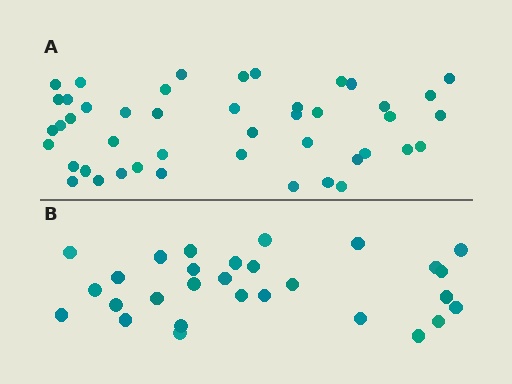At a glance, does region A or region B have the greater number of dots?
Region A (the top region) has more dots.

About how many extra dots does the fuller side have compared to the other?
Region A has approximately 15 more dots than region B.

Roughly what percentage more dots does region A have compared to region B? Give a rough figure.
About 55% more.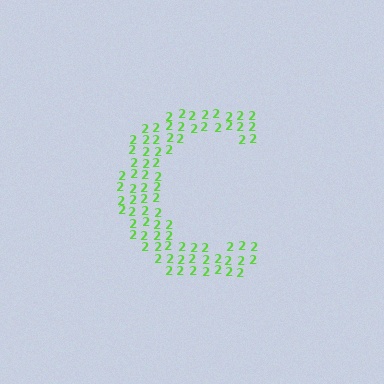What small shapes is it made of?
It is made of small digit 2's.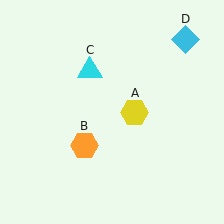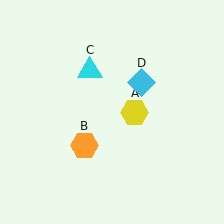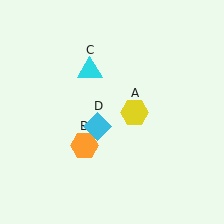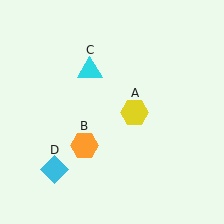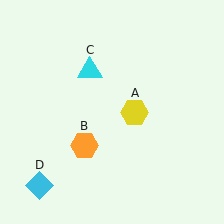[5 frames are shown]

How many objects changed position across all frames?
1 object changed position: cyan diamond (object D).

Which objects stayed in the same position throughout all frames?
Yellow hexagon (object A) and orange hexagon (object B) and cyan triangle (object C) remained stationary.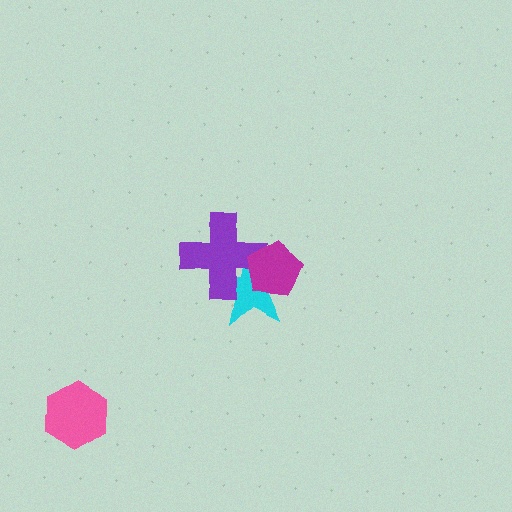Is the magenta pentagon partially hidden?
No, no other shape covers it.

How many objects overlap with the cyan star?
2 objects overlap with the cyan star.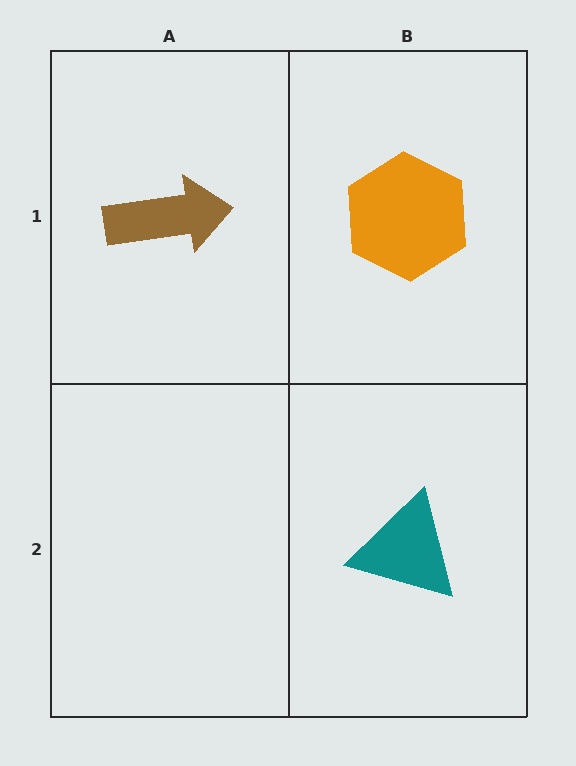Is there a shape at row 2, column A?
No, that cell is empty.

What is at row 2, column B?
A teal triangle.